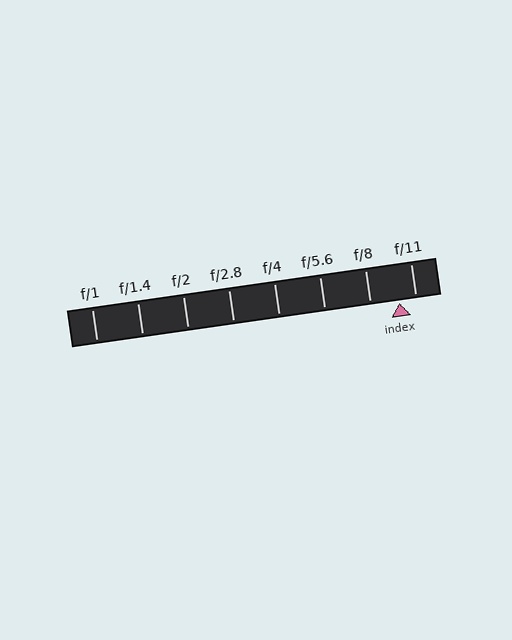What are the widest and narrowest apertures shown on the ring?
The widest aperture shown is f/1 and the narrowest is f/11.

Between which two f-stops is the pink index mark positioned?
The index mark is between f/8 and f/11.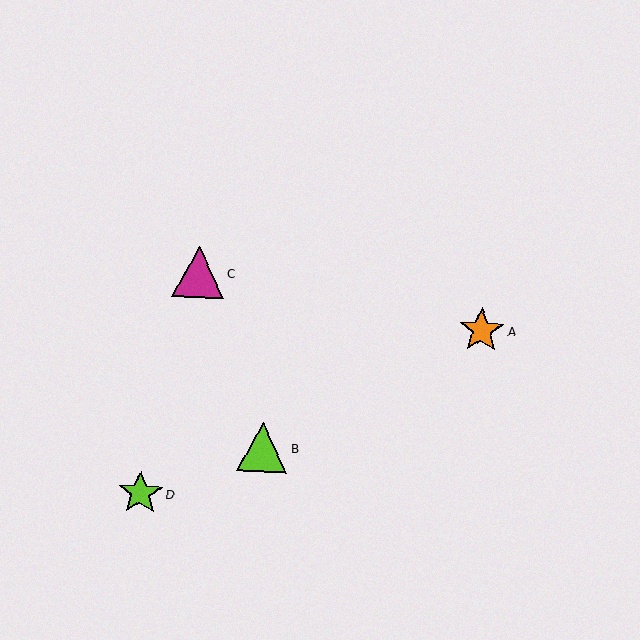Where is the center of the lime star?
The center of the lime star is at (140, 493).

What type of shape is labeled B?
Shape B is a lime triangle.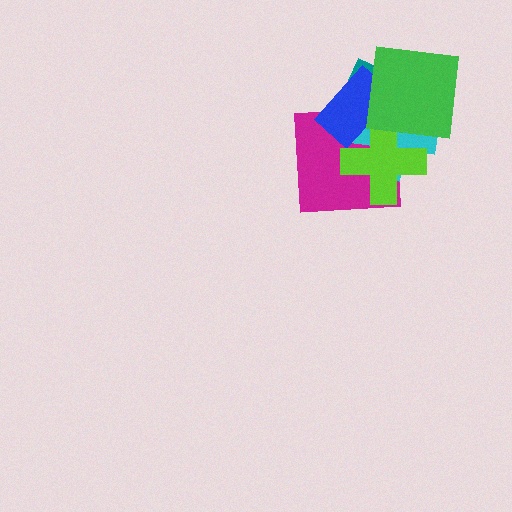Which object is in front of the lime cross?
The green square is in front of the lime cross.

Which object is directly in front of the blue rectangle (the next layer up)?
The lime cross is directly in front of the blue rectangle.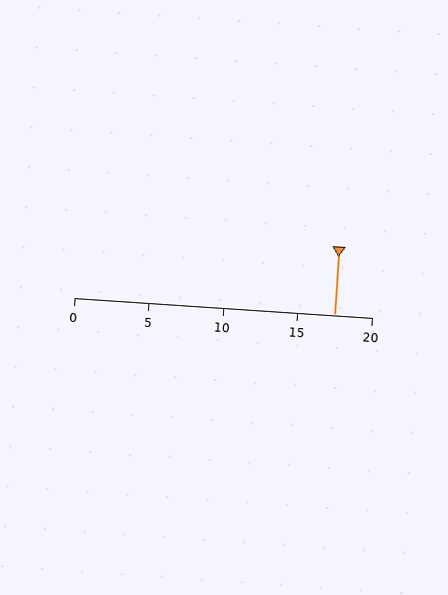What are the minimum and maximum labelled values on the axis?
The axis runs from 0 to 20.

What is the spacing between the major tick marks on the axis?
The major ticks are spaced 5 apart.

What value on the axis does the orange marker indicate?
The marker indicates approximately 17.5.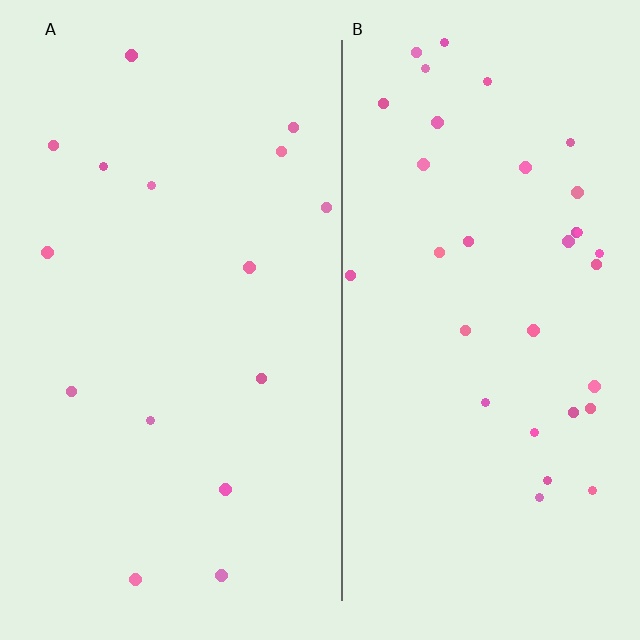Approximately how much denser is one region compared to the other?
Approximately 2.2× — region B over region A.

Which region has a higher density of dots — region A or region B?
B (the right).